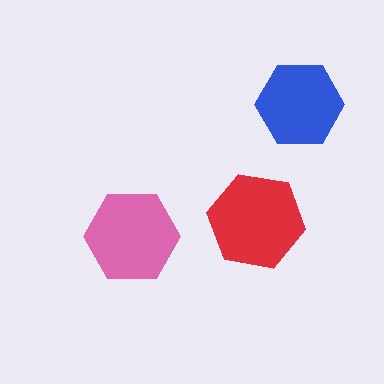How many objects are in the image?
There are 3 objects in the image.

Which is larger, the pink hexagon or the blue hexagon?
The pink one.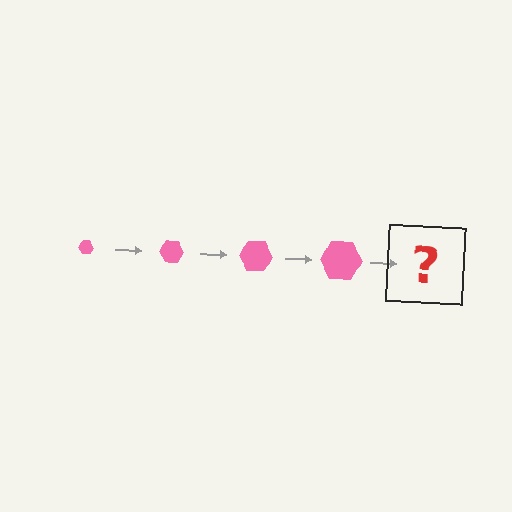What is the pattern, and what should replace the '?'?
The pattern is that the hexagon gets progressively larger each step. The '?' should be a pink hexagon, larger than the previous one.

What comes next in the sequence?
The next element should be a pink hexagon, larger than the previous one.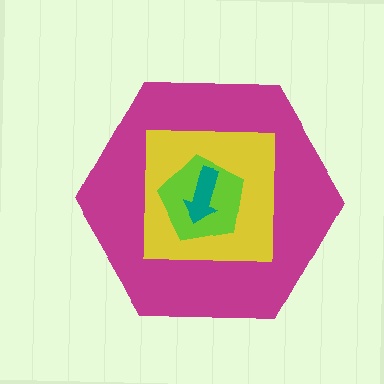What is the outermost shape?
The magenta hexagon.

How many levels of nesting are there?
4.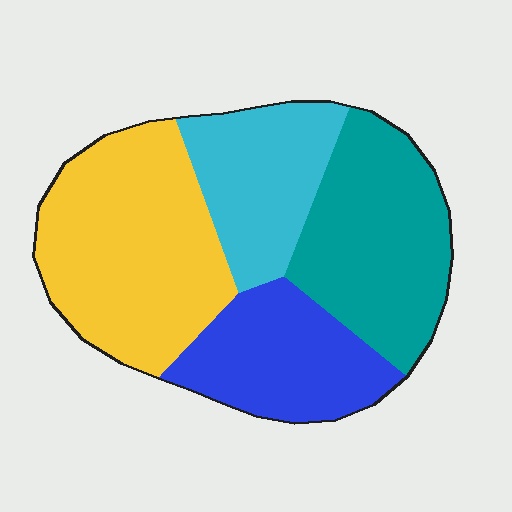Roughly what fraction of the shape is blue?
Blue covers about 20% of the shape.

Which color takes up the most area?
Yellow, at roughly 35%.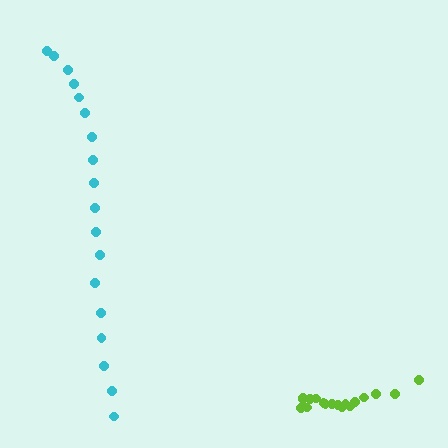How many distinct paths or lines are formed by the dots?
There are 2 distinct paths.